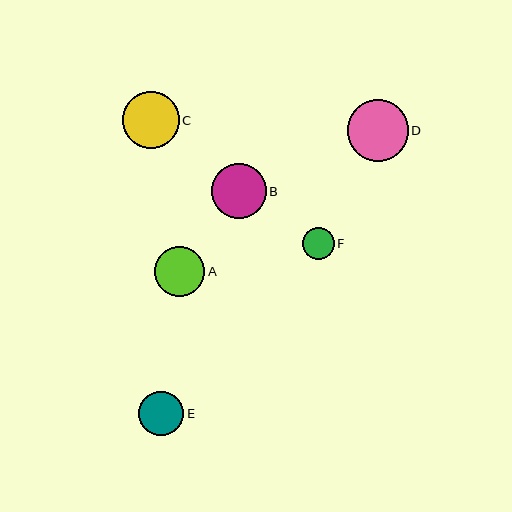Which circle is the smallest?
Circle F is the smallest with a size of approximately 32 pixels.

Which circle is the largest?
Circle D is the largest with a size of approximately 61 pixels.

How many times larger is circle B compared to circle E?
Circle B is approximately 1.2 times the size of circle E.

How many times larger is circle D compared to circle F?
Circle D is approximately 1.9 times the size of circle F.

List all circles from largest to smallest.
From largest to smallest: D, C, B, A, E, F.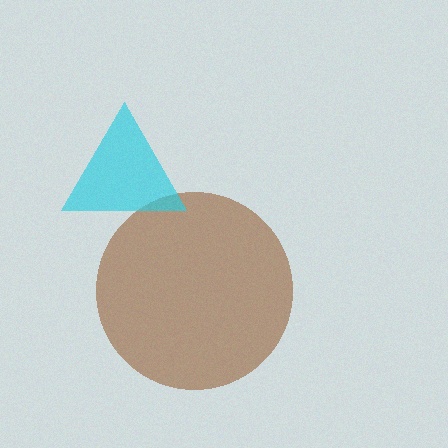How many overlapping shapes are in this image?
There are 2 overlapping shapes in the image.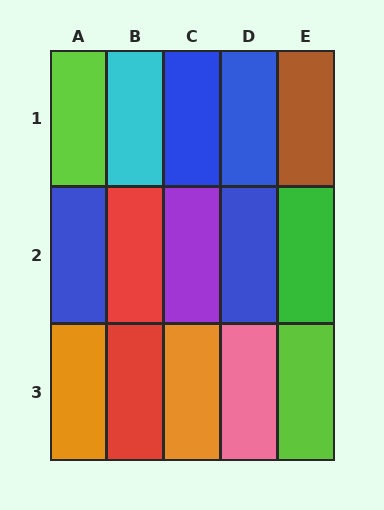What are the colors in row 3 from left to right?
Orange, red, orange, pink, lime.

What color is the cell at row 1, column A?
Lime.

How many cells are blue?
4 cells are blue.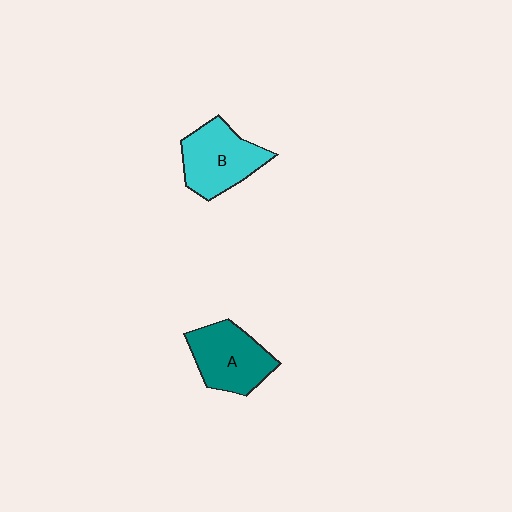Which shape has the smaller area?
Shape A (teal).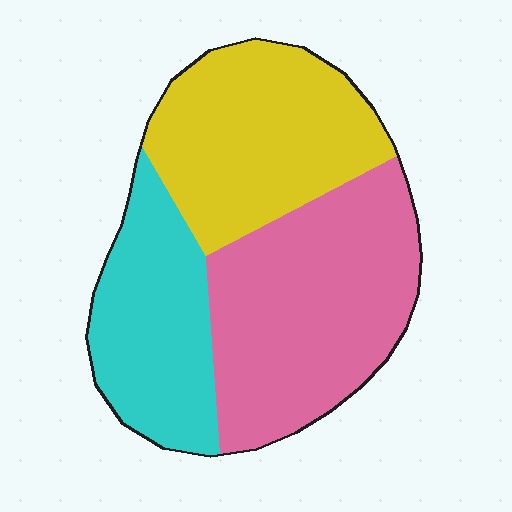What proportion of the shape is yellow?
Yellow covers 33% of the shape.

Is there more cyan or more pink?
Pink.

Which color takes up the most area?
Pink, at roughly 40%.